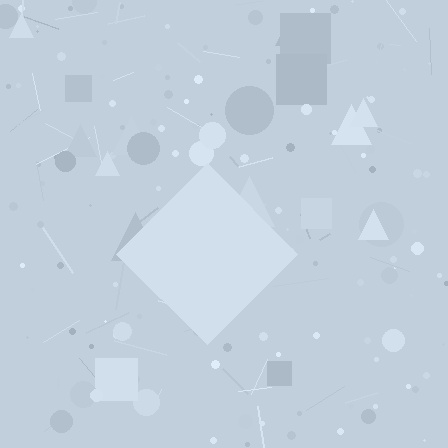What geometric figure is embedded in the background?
A diamond is embedded in the background.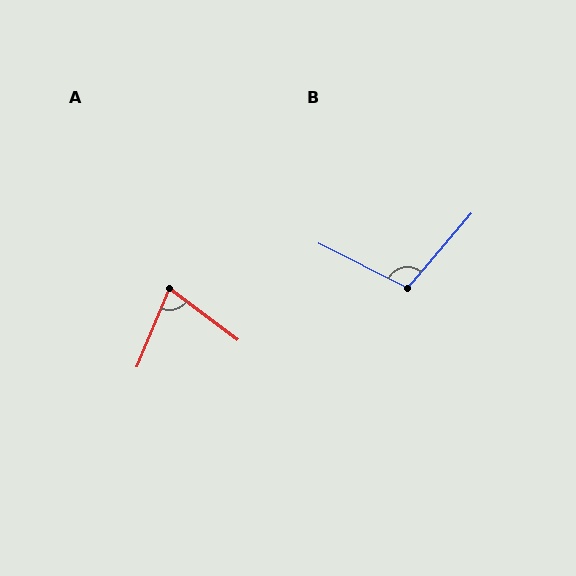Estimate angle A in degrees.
Approximately 76 degrees.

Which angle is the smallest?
A, at approximately 76 degrees.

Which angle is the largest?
B, at approximately 104 degrees.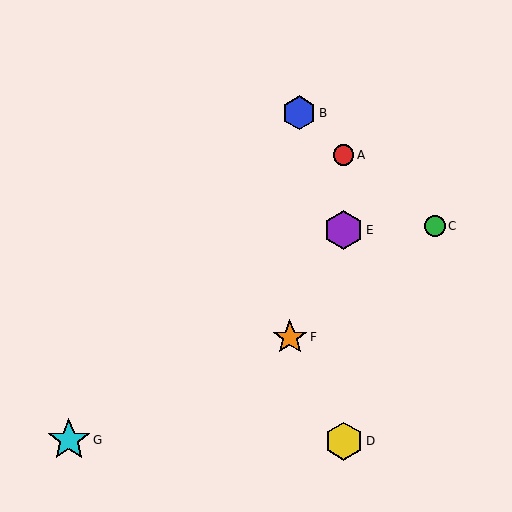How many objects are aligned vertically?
3 objects (A, D, E) are aligned vertically.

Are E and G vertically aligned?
No, E is at x≈344 and G is at x≈69.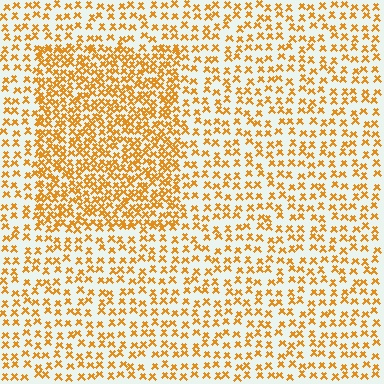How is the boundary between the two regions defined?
The boundary is defined by a change in element density (approximately 2.0x ratio). All elements are the same color, size, and shape.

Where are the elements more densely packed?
The elements are more densely packed inside the rectangle boundary.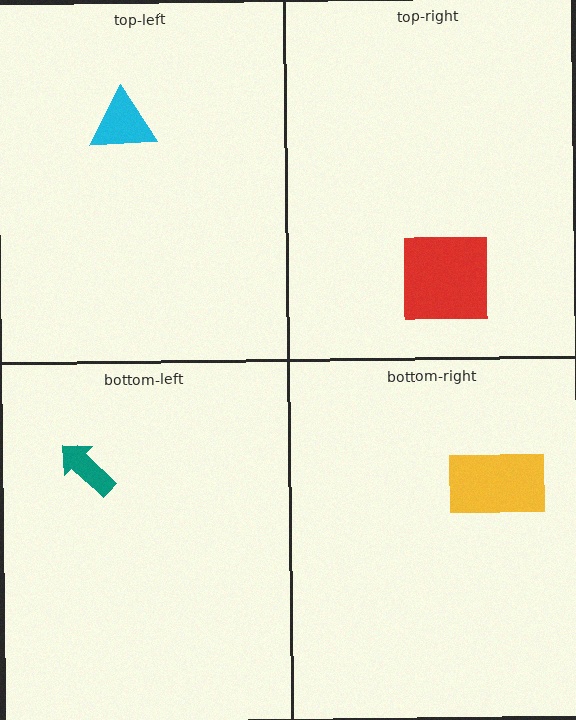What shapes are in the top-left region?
The cyan triangle.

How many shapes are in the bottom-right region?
1.